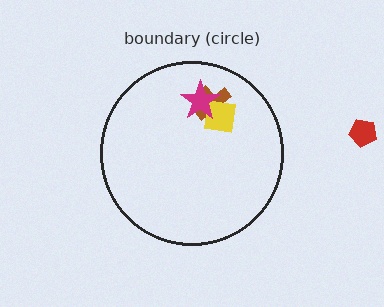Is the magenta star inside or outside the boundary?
Inside.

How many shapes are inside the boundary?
3 inside, 1 outside.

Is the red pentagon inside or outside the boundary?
Outside.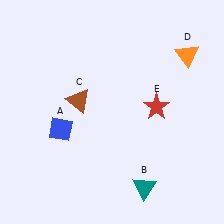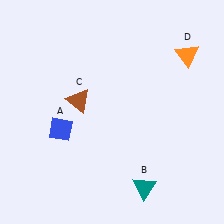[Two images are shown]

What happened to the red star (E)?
The red star (E) was removed in Image 2. It was in the top-right area of Image 1.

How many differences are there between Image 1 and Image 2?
There is 1 difference between the two images.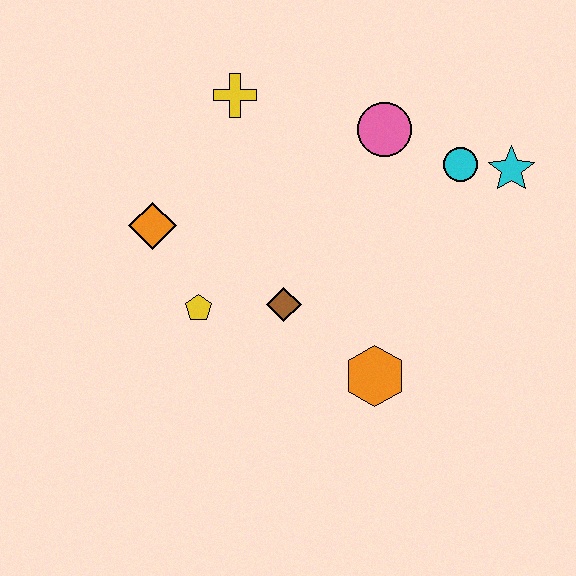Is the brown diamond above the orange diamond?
No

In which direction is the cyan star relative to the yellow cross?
The cyan star is to the right of the yellow cross.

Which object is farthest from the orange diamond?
The cyan star is farthest from the orange diamond.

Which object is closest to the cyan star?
The cyan circle is closest to the cyan star.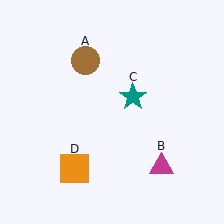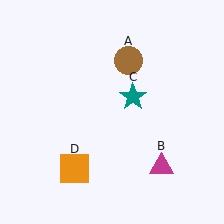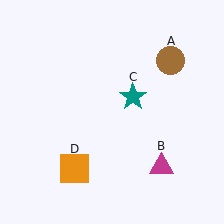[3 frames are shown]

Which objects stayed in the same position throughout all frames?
Magenta triangle (object B) and teal star (object C) and orange square (object D) remained stationary.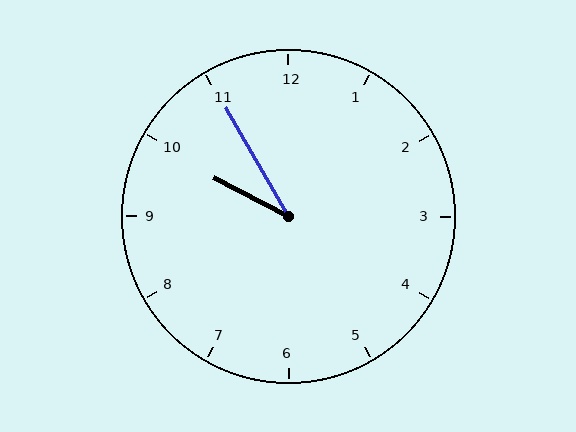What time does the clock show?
9:55.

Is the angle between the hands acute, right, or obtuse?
It is acute.